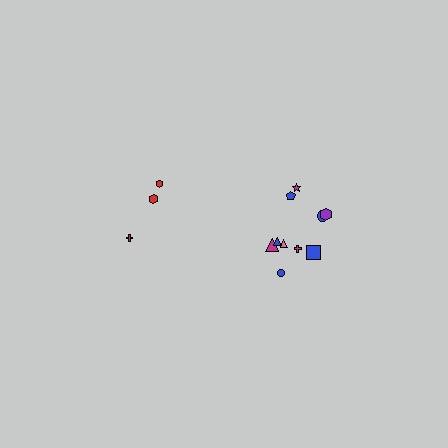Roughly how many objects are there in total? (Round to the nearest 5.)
Roughly 15 objects in total.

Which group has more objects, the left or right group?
The right group.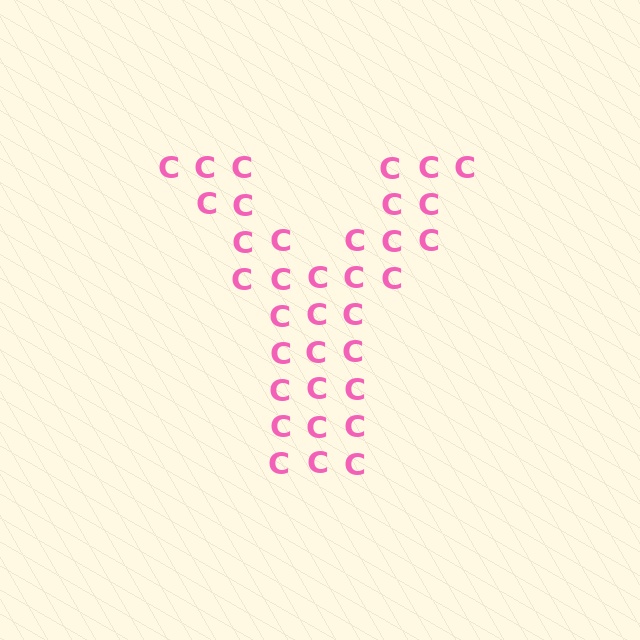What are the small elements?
The small elements are letter C's.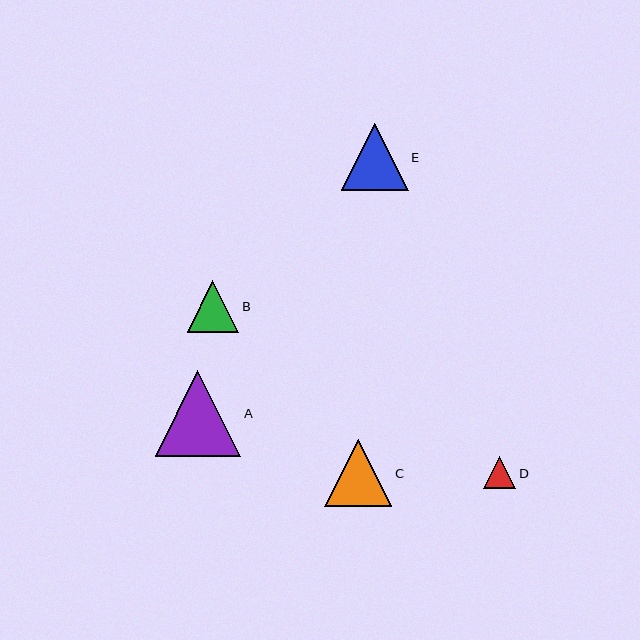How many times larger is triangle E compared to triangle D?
Triangle E is approximately 2.1 times the size of triangle D.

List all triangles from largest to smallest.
From largest to smallest: A, C, E, B, D.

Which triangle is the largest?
Triangle A is the largest with a size of approximately 85 pixels.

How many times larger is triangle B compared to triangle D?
Triangle B is approximately 1.6 times the size of triangle D.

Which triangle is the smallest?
Triangle D is the smallest with a size of approximately 32 pixels.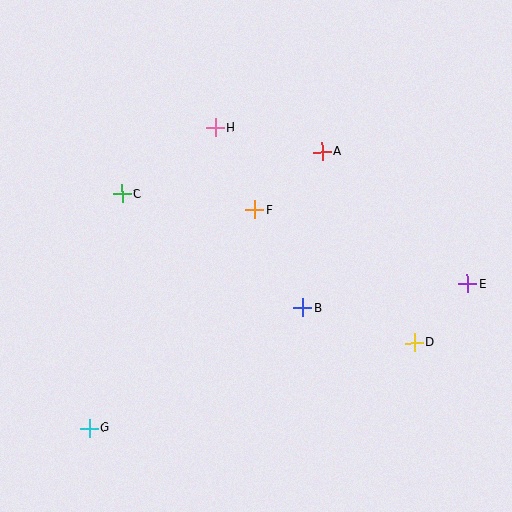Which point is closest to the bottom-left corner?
Point G is closest to the bottom-left corner.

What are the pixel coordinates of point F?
Point F is at (255, 210).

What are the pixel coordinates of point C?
Point C is at (122, 194).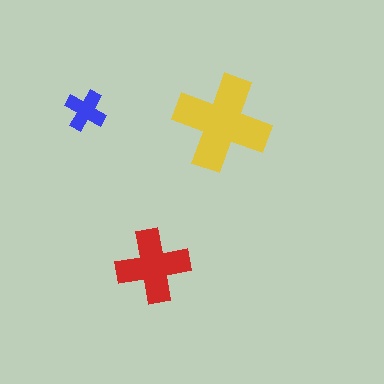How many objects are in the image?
There are 3 objects in the image.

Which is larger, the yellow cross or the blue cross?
The yellow one.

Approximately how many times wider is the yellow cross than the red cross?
About 1.5 times wider.